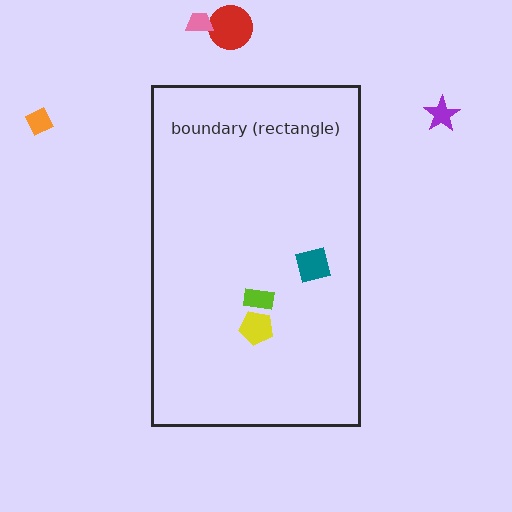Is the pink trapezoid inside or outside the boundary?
Outside.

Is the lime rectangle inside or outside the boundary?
Inside.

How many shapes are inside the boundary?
3 inside, 4 outside.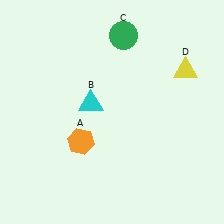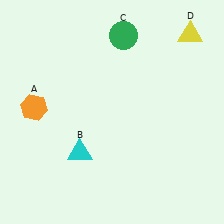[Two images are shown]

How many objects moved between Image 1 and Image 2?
3 objects moved between the two images.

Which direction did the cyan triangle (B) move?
The cyan triangle (B) moved down.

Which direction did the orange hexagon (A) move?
The orange hexagon (A) moved left.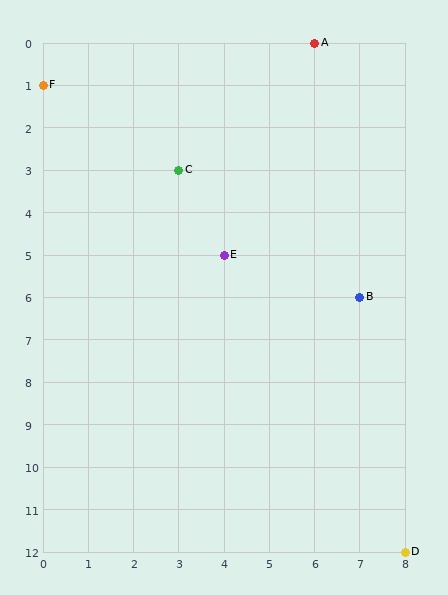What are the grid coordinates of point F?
Point F is at grid coordinates (0, 1).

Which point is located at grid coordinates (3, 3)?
Point C is at (3, 3).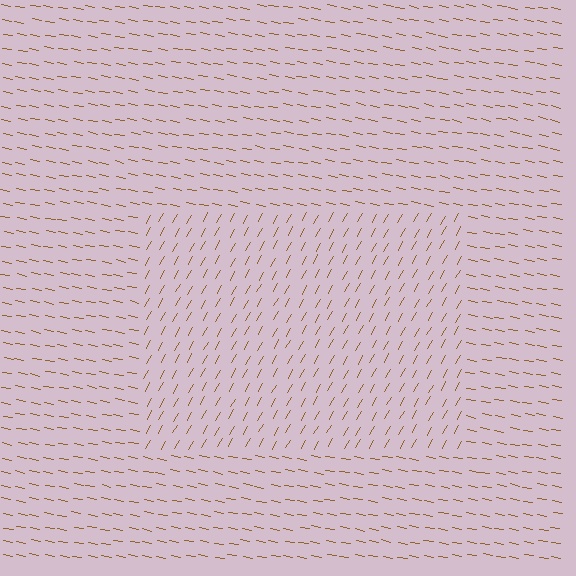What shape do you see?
I see a rectangle.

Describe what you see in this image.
The image is filled with small brown line segments. A rectangle region in the image has lines oriented differently from the surrounding lines, creating a visible texture boundary.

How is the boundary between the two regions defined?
The boundary is defined purely by a change in line orientation (approximately 71 degrees difference). All lines are the same color and thickness.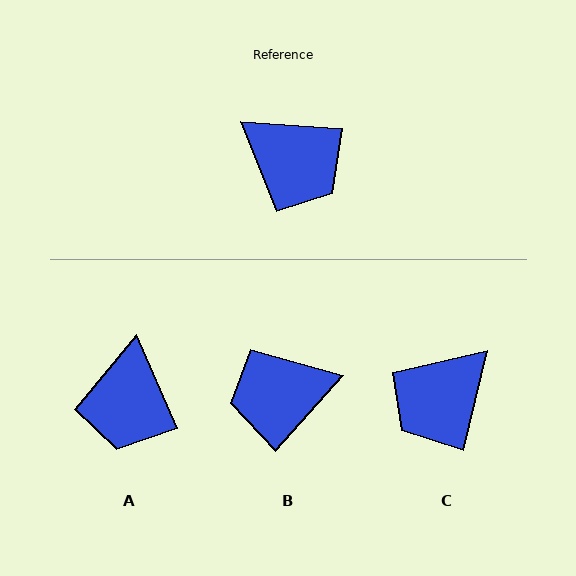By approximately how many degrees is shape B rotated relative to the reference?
Approximately 128 degrees clockwise.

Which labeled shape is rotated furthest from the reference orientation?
B, about 128 degrees away.